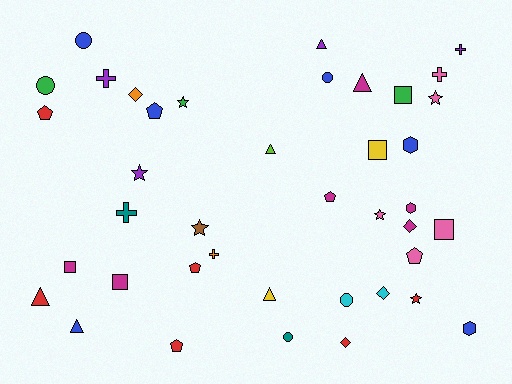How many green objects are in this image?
There are 3 green objects.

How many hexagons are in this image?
There are 3 hexagons.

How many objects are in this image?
There are 40 objects.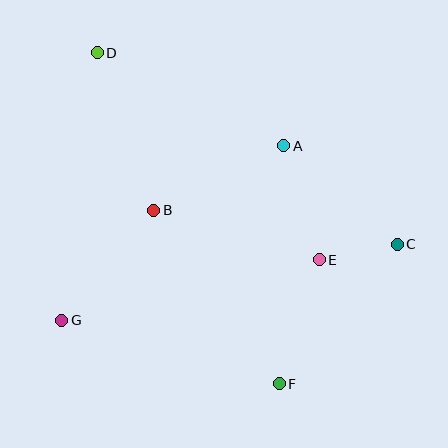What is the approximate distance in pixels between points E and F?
The distance between E and F is approximately 130 pixels.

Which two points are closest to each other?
Points C and E are closest to each other.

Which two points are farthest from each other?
Points D and F are farthest from each other.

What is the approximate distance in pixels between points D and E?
The distance between D and E is approximately 304 pixels.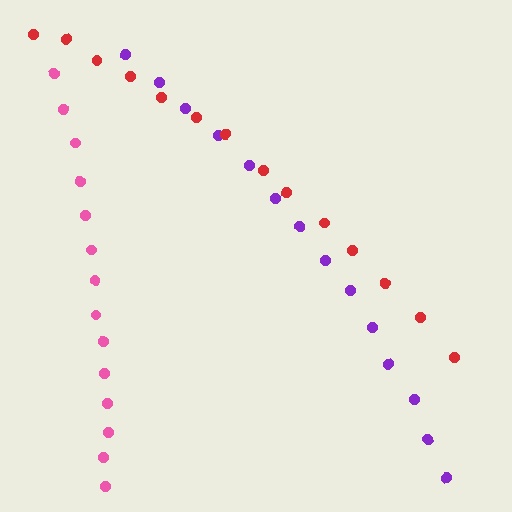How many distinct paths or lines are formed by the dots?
There are 3 distinct paths.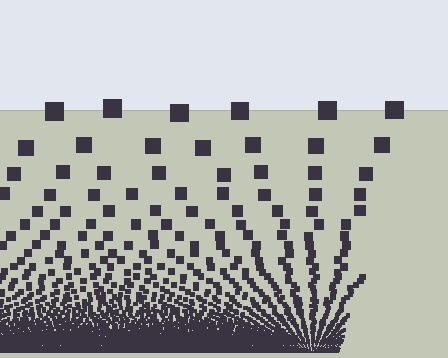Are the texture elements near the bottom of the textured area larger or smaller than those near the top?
Smaller. The gradient is inverted — elements near the bottom are smaller and denser.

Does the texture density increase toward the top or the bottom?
Density increases toward the bottom.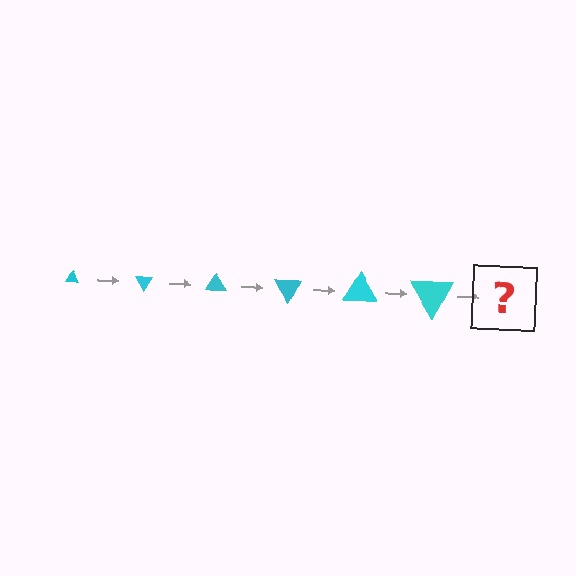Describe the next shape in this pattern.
It should be a triangle, larger than the previous one and rotated 360 degrees from the start.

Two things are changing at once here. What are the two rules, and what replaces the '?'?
The two rules are that the triangle grows larger each step and it rotates 60 degrees each step. The '?' should be a triangle, larger than the previous one and rotated 360 degrees from the start.